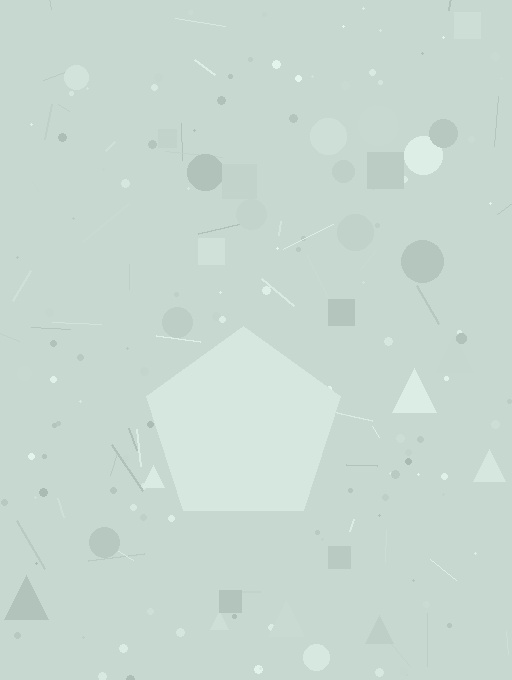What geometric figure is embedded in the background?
A pentagon is embedded in the background.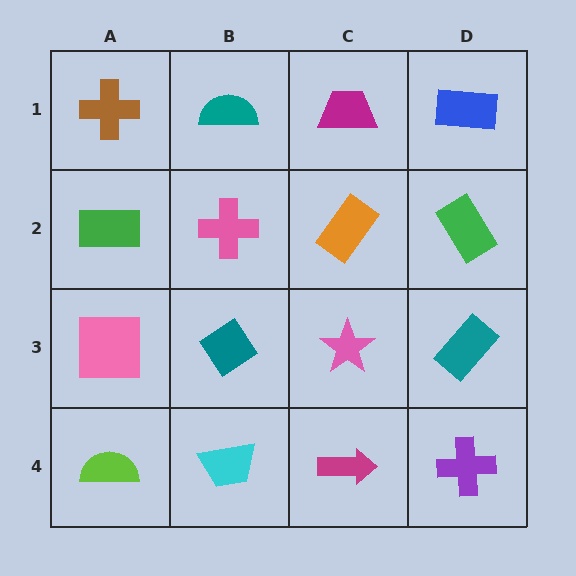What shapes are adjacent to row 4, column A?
A pink square (row 3, column A), a cyan trapezoid (row 4, column B).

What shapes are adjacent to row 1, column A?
A green rectangle (row 2, column A), a teal semicircle (row 1, column B).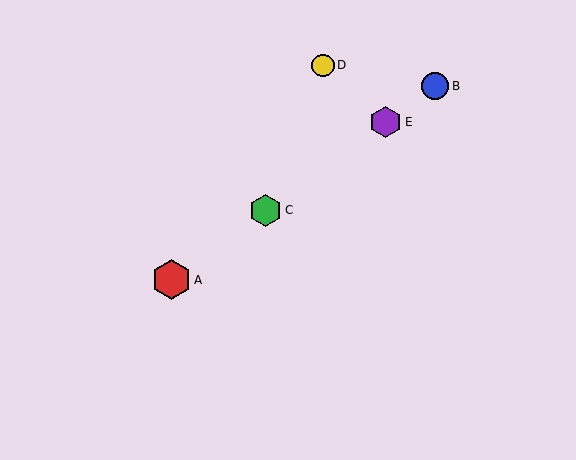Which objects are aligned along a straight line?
Objects A, B, C, E are aligned along a straight line.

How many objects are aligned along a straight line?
4 objects (A, B, C, E) are aligned along a straight line.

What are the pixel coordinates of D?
Object D is at (323, 65).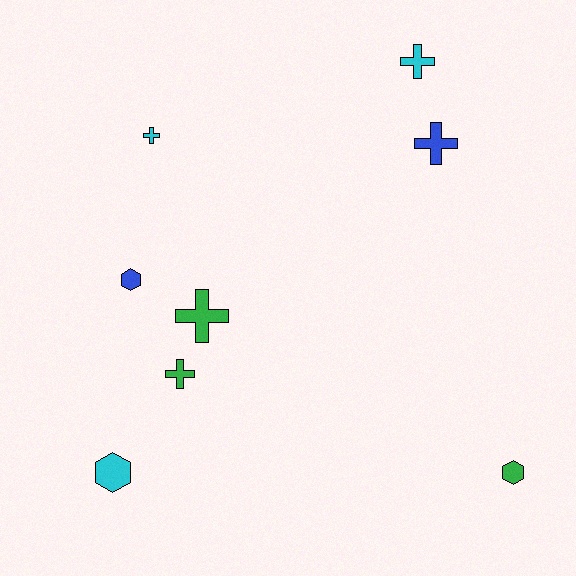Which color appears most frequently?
Green, with 3 objects.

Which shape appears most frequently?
Cross, with 5 objects.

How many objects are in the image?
There are 8 objects.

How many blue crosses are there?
There is 1 blue cross.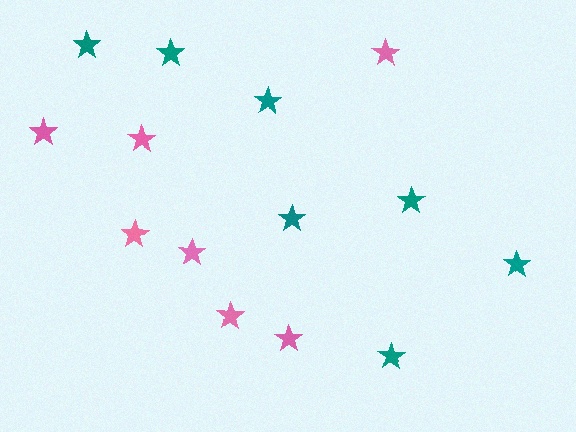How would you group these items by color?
There are 2 groups: one group of teal stars (7) and one group of pink stars (7).